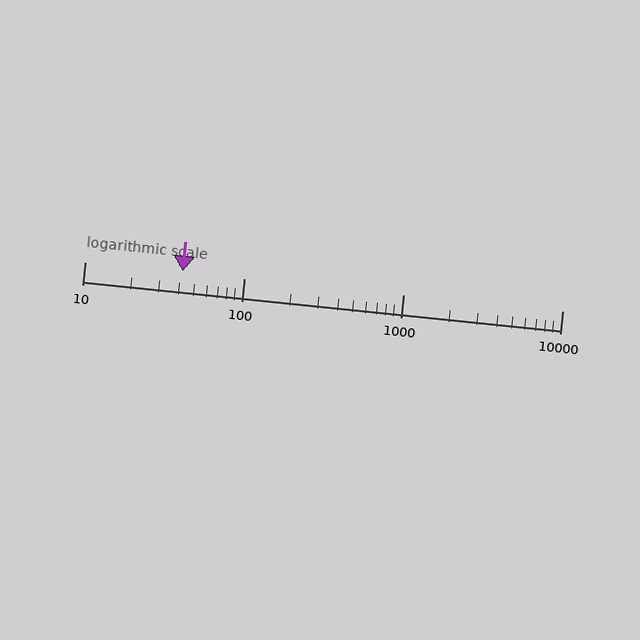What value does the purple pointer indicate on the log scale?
The pointer indicates approximately 41.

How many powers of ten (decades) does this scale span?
The scale spans 3 decades, from 10 to 10000.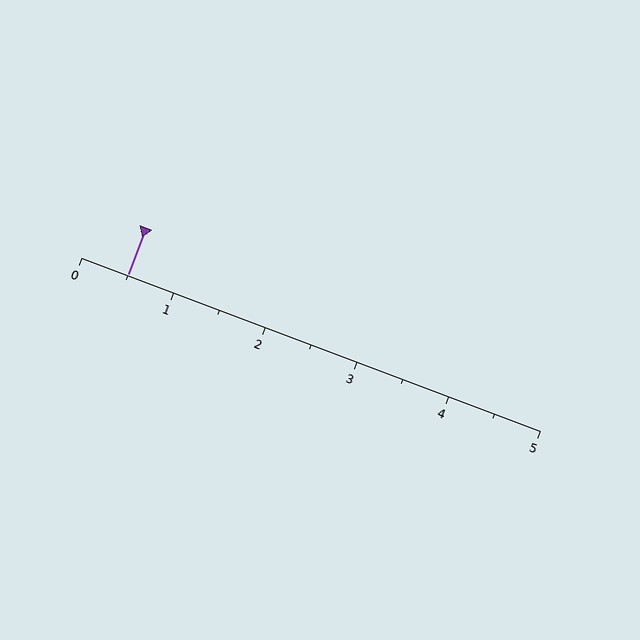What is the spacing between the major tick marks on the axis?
The major ticks are spaced 1 apart.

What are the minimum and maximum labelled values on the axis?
The axis runs from 0 to 5.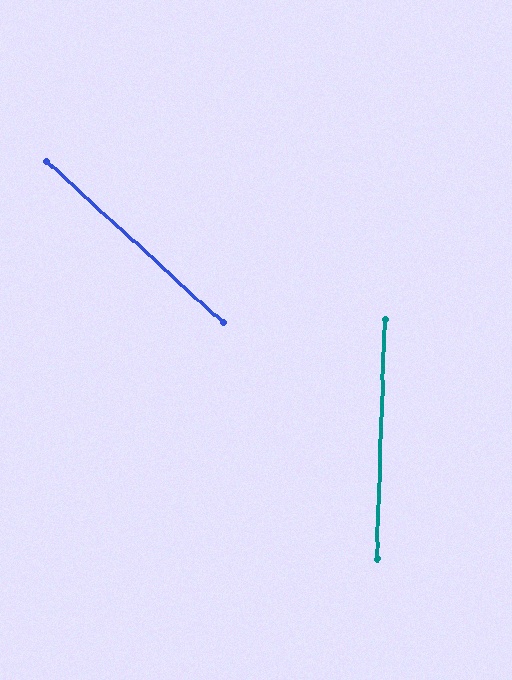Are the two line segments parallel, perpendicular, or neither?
Neither parallel nor perpendicular — they differ by about 49°.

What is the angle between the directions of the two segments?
Approximately 49 degrees.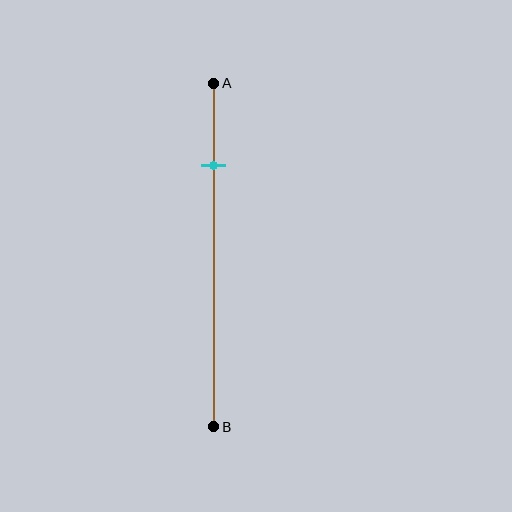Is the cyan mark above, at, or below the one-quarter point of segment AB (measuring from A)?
The cyan mark is approximately at the one-quarter point of segment AB.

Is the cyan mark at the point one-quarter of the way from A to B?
Yes, the mark is approximately at the one-quarter point.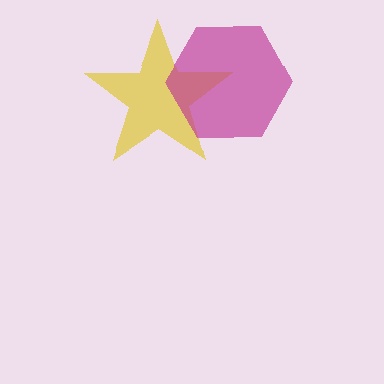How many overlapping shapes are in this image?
There are 2 overlapping shapes in the image.